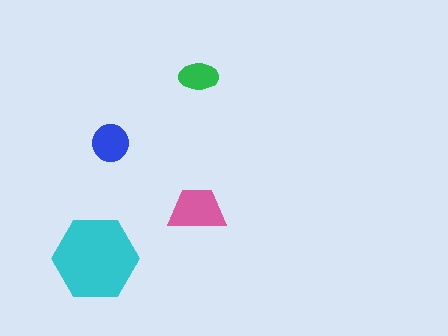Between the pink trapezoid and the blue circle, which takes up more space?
The pink trapezoid.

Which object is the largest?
The cyan hexagon.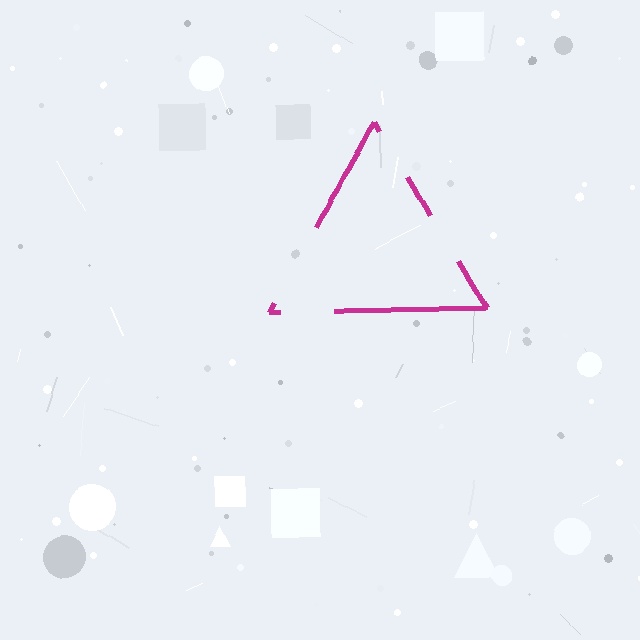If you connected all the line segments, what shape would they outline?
They would outline a triangle.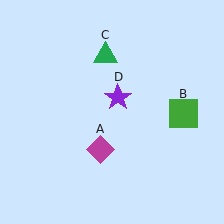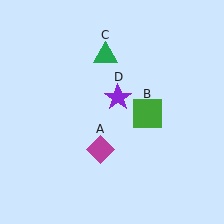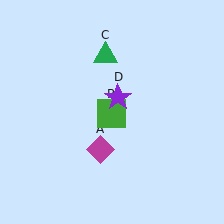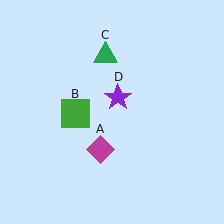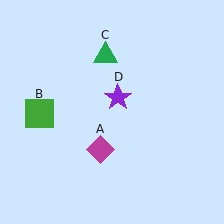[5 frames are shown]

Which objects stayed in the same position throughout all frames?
Magenta diamond (object A) and green triangle (object C) and purple star (object D) remained stationary.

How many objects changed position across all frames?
1 object changed position: green square (object B).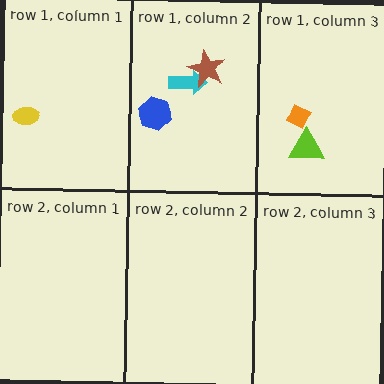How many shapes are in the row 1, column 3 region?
2.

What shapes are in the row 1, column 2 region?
The blue hexagon, the cyan arrow, the brown star.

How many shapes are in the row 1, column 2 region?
3.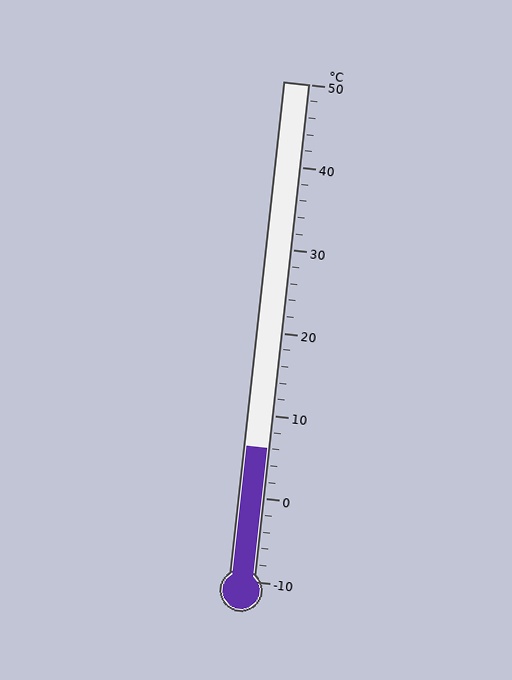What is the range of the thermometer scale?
The thermometer scale ranges from -10°C to 50°C.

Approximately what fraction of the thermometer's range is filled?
The thermometer is filled to approximately 25% of its range.